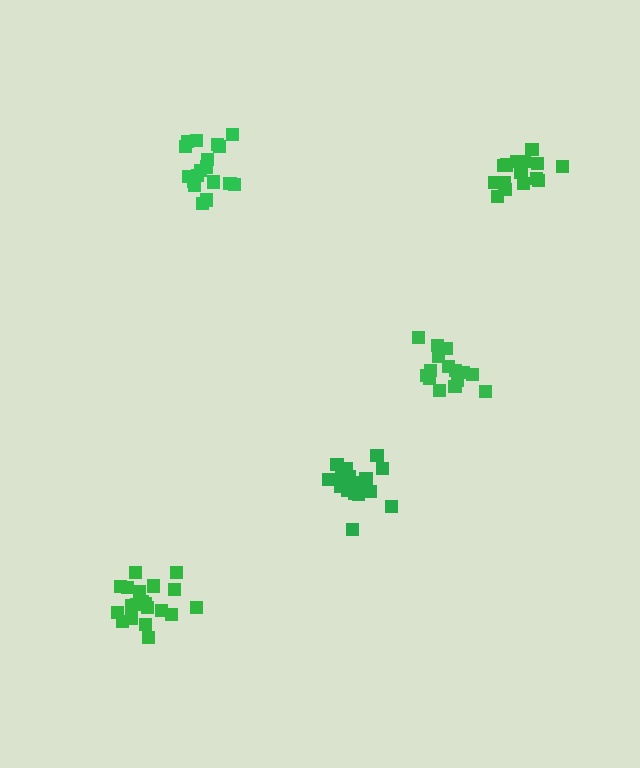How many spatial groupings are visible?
There are 5 spatial groupings.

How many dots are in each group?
Group 1: 16 dots, Group 2: 19 dots, Group 3: 19 dots, Group 4: 15 dots, Group 5: 20 dots (89 total).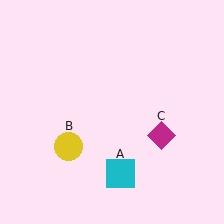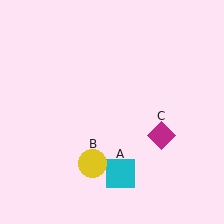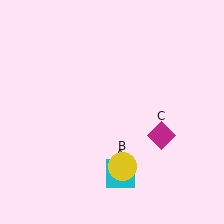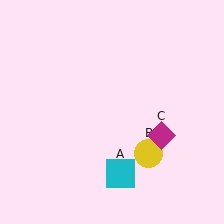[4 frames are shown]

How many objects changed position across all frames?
1 object changed position: yellow circle (object B).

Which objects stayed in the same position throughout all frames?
Cyan square (object A) and magenta diamond (object C) remained stationary.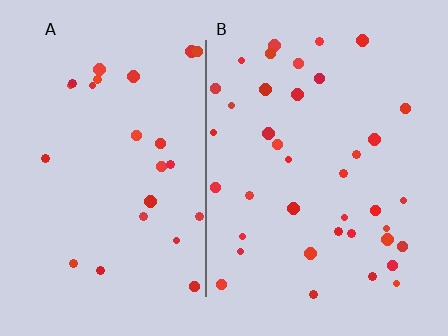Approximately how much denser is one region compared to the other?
Approximately 1.5× — region B over region A.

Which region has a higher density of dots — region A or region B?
B (the right).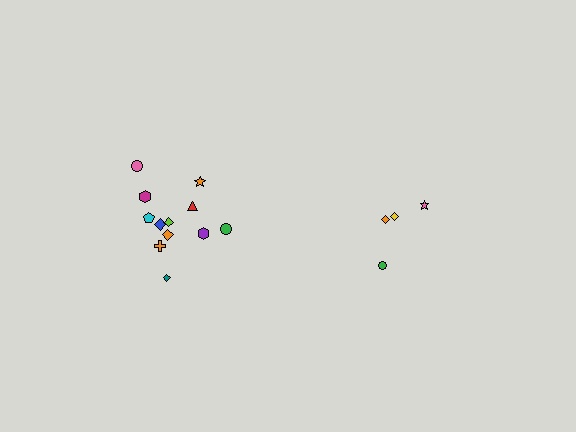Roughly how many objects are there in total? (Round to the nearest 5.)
Roughly 15 objects in total.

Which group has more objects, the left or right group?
The left group.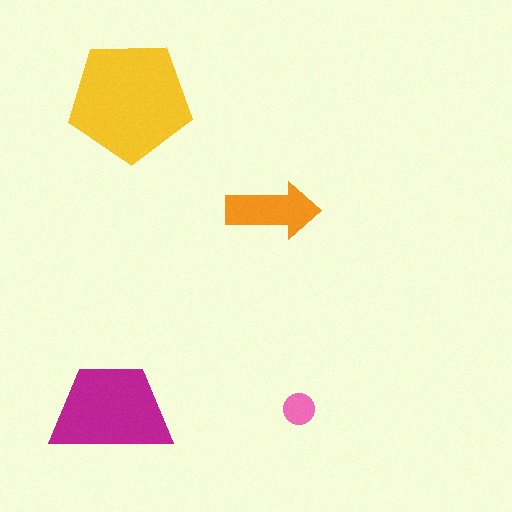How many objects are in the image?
There are 4 objects in the image.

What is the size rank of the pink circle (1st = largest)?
4th.